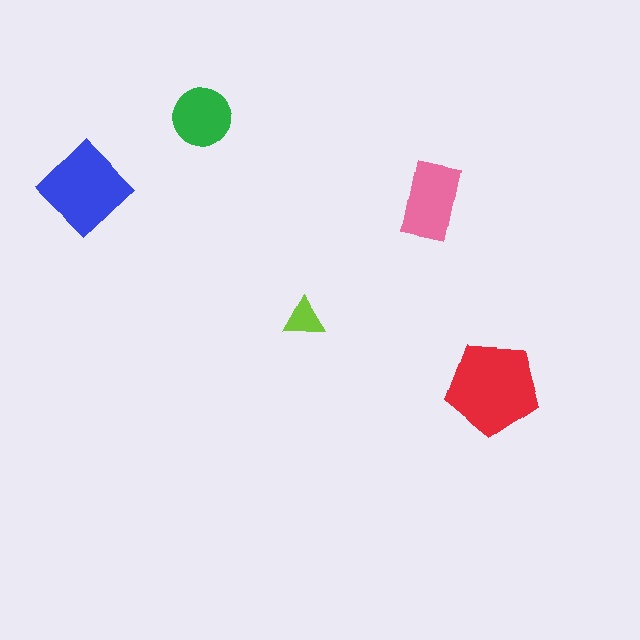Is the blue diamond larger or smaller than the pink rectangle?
Larger.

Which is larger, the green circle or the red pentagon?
The red pentagon.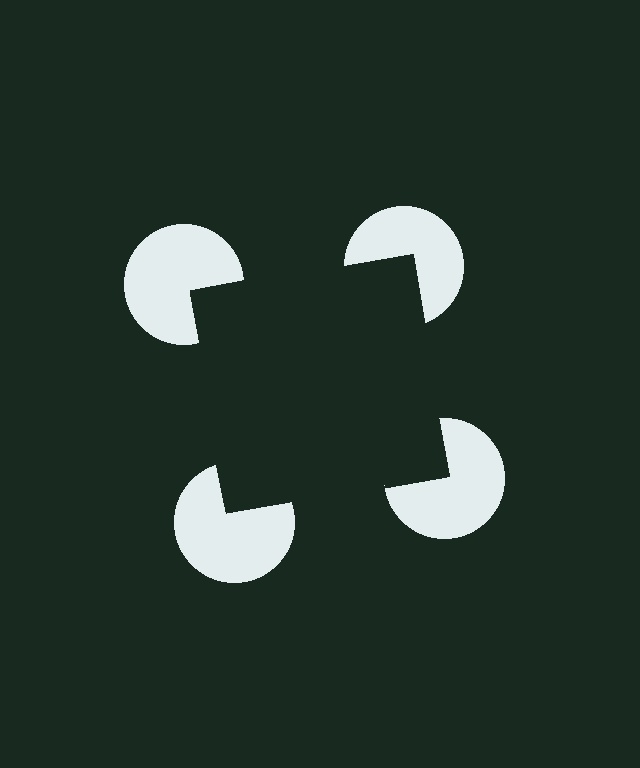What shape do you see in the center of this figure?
An illusory square — its edges are inferred from the aligned wedge cuts in the pac-man discs, not physically drawn.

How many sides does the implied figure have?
4 sides.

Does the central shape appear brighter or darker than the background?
It typically appears slightly darker than the background, even though no actual brightness change is drawn.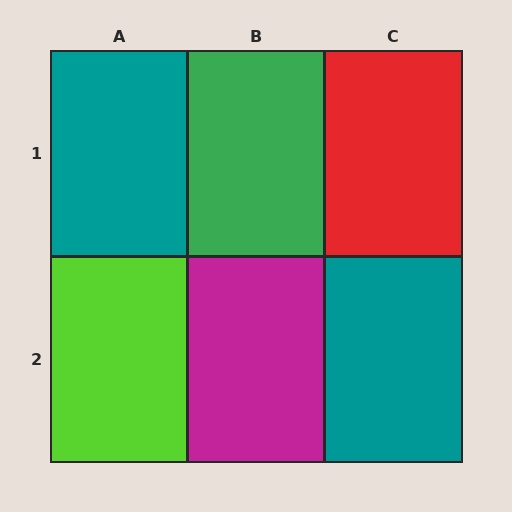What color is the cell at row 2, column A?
Lime.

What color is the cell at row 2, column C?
Teal.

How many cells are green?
1 cell is green.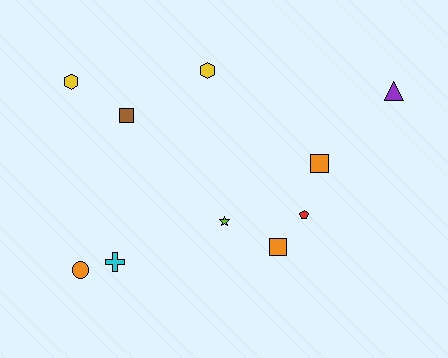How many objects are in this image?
There are 10 objects.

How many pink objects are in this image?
There are no pink objects.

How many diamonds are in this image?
There are no diamonds.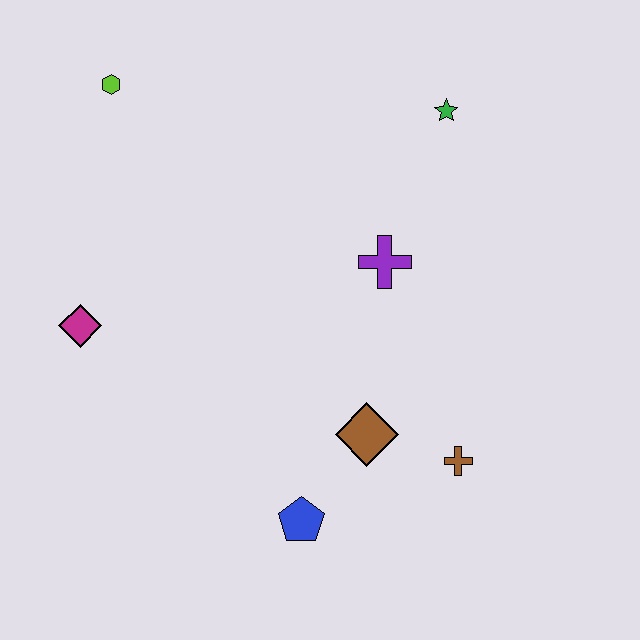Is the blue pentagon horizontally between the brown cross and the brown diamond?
No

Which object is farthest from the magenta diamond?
The green star is farthest from the magenta diamond.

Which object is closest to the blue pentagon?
The brown diamond is closest to the blue pentagon.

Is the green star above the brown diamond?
Yes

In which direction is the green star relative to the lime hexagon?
The green star is to the right of the lime hexagon.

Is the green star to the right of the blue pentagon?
Yes